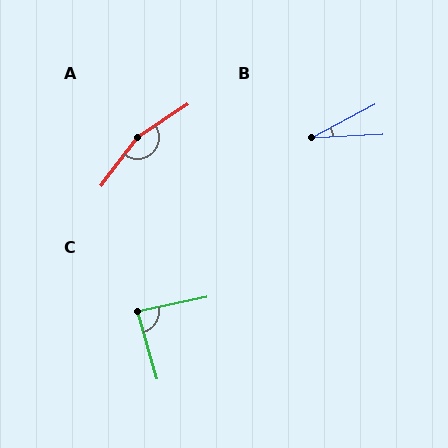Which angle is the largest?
A, at approximately 160 degrees.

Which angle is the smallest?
B, at approximately 25 degrees.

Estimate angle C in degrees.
Approximately 85 degrees.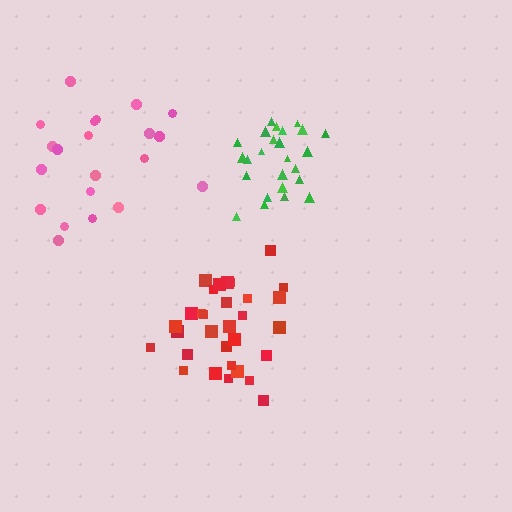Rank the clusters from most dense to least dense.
green, red, pink.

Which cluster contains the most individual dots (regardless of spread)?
Red (31).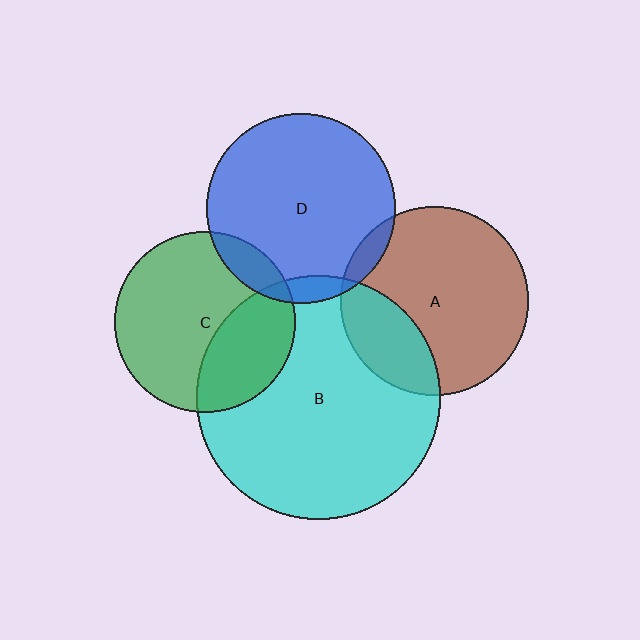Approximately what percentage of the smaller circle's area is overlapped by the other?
Approximately 5%.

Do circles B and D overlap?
Yes.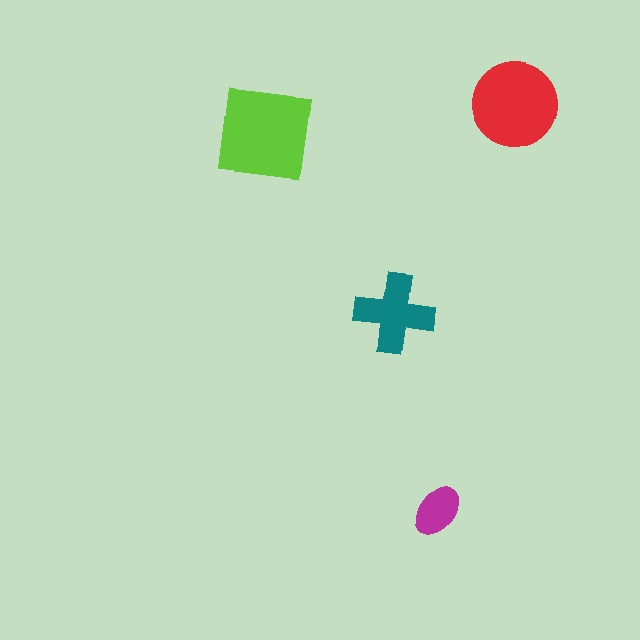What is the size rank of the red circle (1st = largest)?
2nd.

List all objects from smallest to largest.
The magenta ellipse, the teal cross, the red circle, the lime square.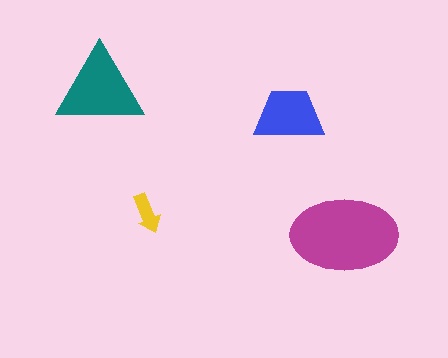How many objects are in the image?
There are 4 objects in the image.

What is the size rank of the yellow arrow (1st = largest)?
4th.